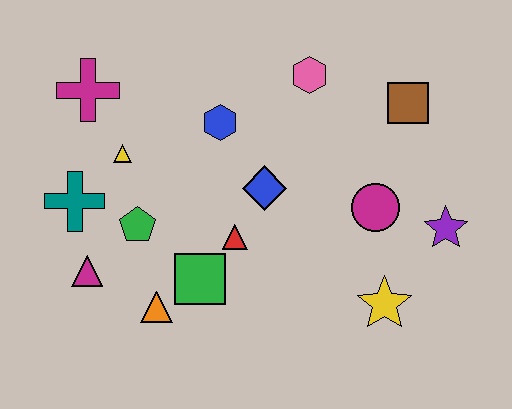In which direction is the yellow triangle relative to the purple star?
The yellow triangle is to the left of the purple star.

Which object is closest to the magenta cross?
The yellow triangle is closest to the magenta cross.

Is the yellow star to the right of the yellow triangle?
Yes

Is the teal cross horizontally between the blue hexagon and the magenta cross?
No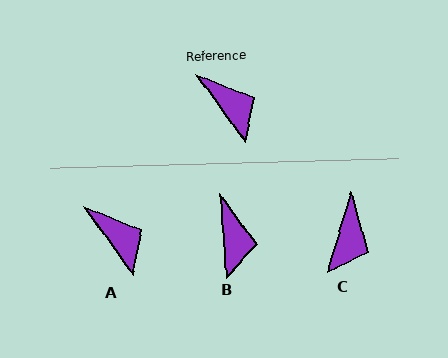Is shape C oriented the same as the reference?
No, it is off by about 52 degrees.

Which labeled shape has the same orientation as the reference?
A.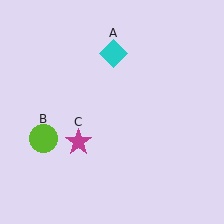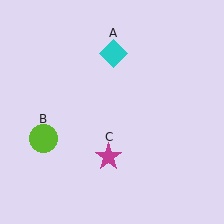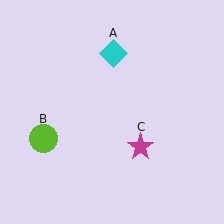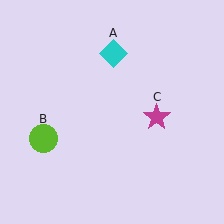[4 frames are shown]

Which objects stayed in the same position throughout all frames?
Cyan diamond (object A) and lime circle (object B) remained stationary.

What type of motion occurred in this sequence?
The magenta star (object C) rotated counterclockwise around the center of the scene.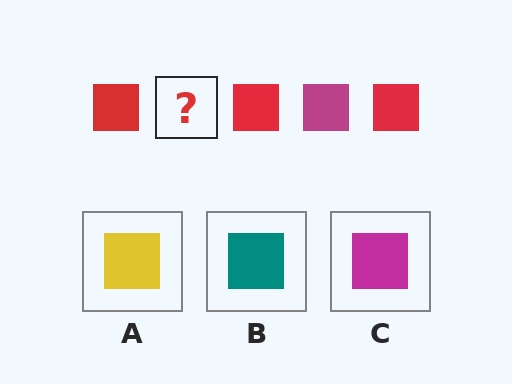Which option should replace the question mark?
Option C.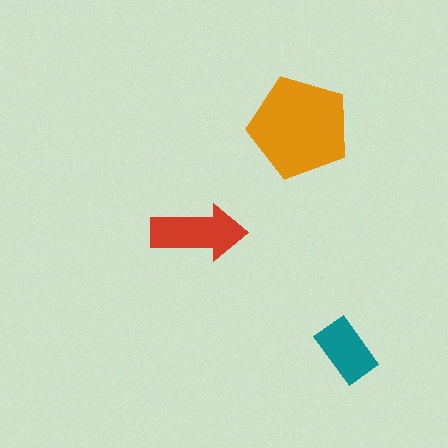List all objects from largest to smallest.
The orange pentagon, the red arrow, the teal rectangle.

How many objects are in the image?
There are 3 objects in the image.